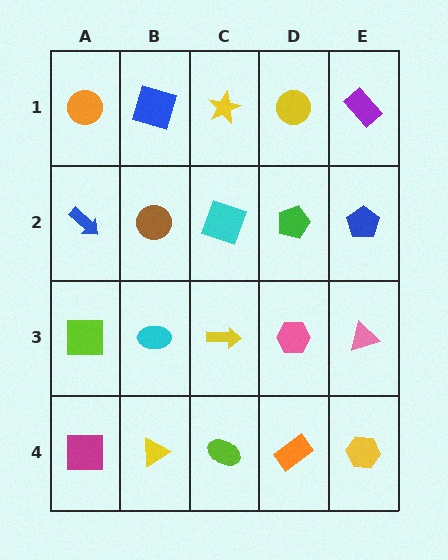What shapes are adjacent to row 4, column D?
A pink hexagon (row 3, column D), a lime ellipse (row 4, column C), a yellow hexagon (row 4, column E).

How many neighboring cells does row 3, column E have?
3.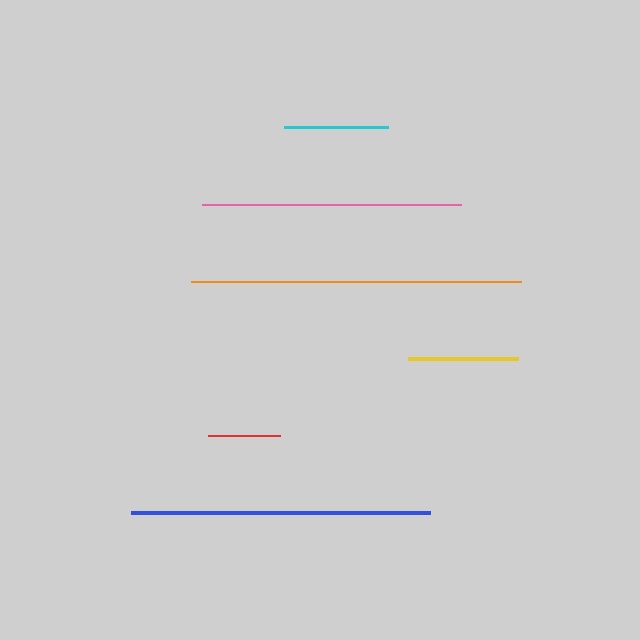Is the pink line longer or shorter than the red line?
The pink line is longer than the red line.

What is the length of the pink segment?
The pink segment is approximately 259 pixels long.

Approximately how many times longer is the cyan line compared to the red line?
The cyan line is approximately 1.5 times the length of the red line.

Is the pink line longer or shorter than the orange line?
The orange line is longer than the pink line.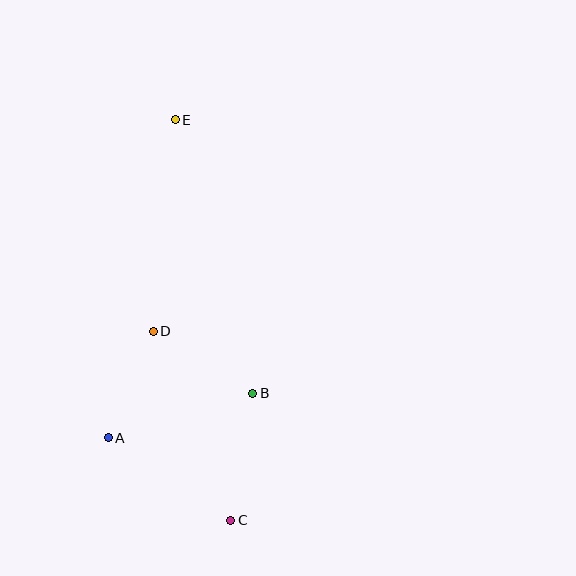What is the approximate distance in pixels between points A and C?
The distance between A and C is approximately 148 pixels.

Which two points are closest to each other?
Points A and D are closest to each other.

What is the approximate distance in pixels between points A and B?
The distance between A and B is approximately 151 pixels.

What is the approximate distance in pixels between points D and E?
The distance between D and E is approximately 213 pixels.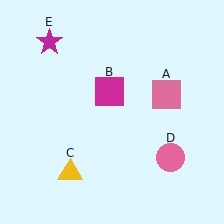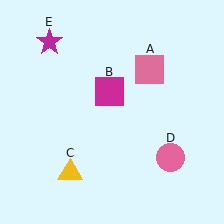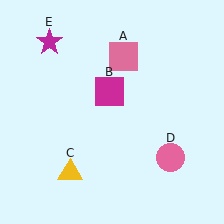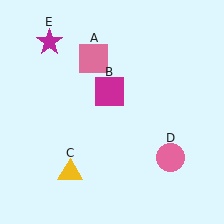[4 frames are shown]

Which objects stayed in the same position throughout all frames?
Magenta square (object B) and yellow triangle (object C) and pink circle (object D) and magenta star (object E) remained stationary.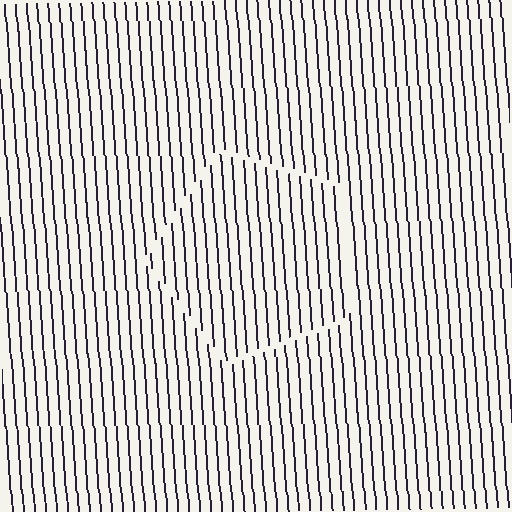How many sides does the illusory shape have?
5 sides — the line-ends trace a pentagon.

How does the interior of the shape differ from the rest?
The interior of the shape contains the same grating, shifted by half a period — the contour is defined by the phase discontinuity where line-ends from the inner and outer gratings abut.